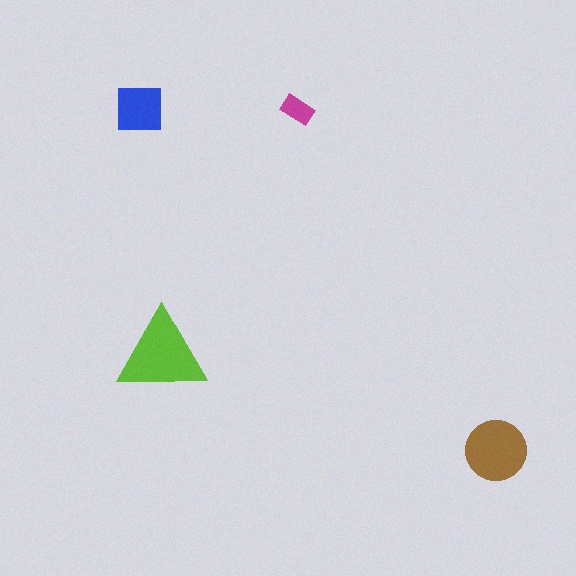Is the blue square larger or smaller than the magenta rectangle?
Larger.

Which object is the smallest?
The magenta rectangle.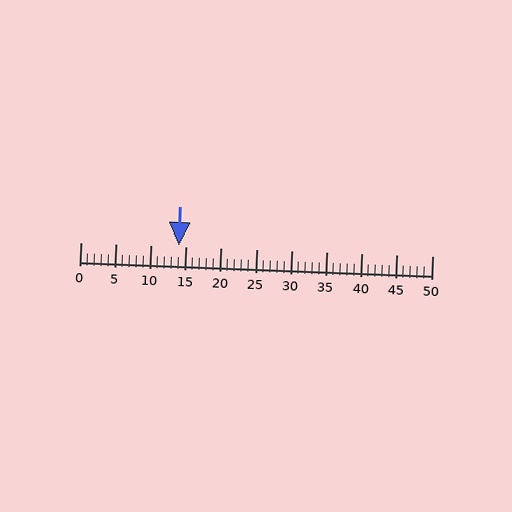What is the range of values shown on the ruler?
The ruler shows values from 0 to 50.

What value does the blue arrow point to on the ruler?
The blue arrow points to approximately 14.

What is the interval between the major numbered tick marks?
The major tick marks are spaced 5 units apart.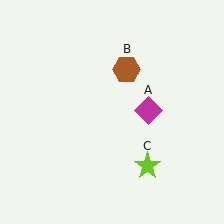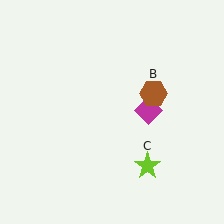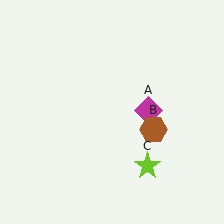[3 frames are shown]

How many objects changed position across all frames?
1 object changed position: brown hexagon (object B).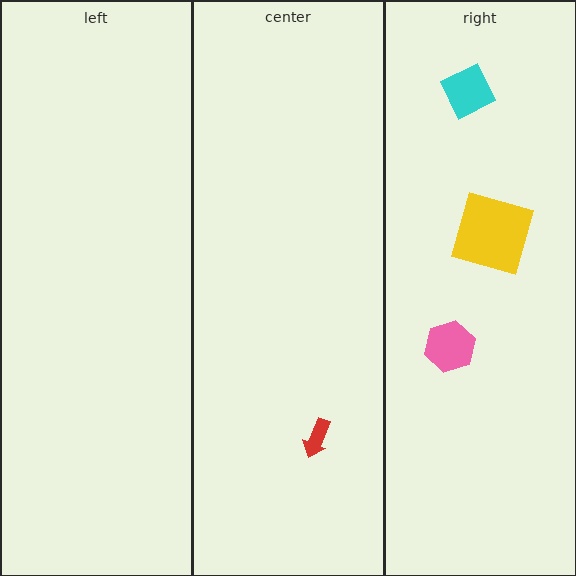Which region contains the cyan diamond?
The right region.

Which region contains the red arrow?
The center region.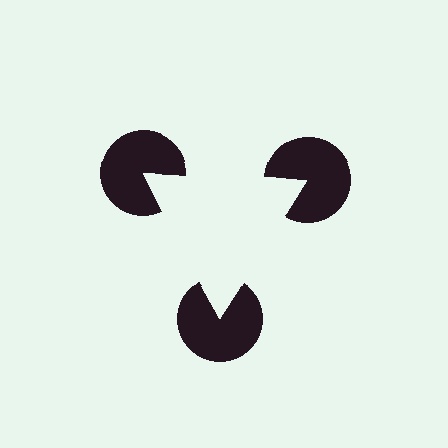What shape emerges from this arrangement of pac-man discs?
An illusory triangle — its edges are inferred from the aligned wedge cuts in the pac-man discs, not physically drawn.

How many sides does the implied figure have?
3 sides.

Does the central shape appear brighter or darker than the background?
It typically appears slightly brighter than the background, even though no actual brightness change is drawn.